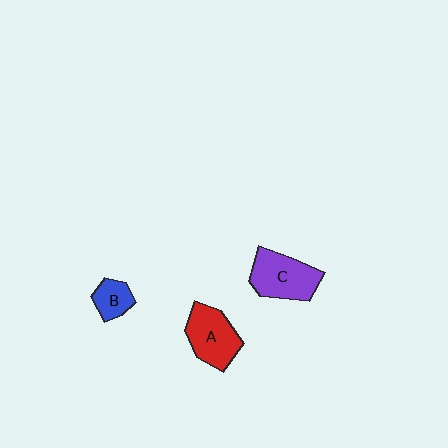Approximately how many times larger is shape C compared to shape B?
Approximately 2.1 times.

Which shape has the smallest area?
Shape B (blue).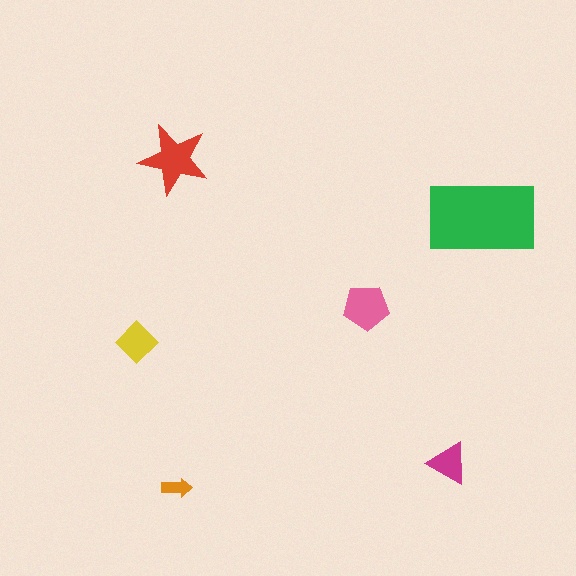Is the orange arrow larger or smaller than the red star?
Smaller.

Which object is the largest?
The green rectangle.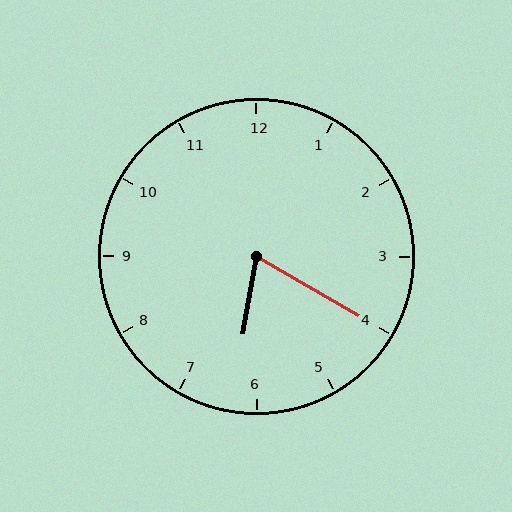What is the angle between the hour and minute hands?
Approximately 70 degrees.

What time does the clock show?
6:20.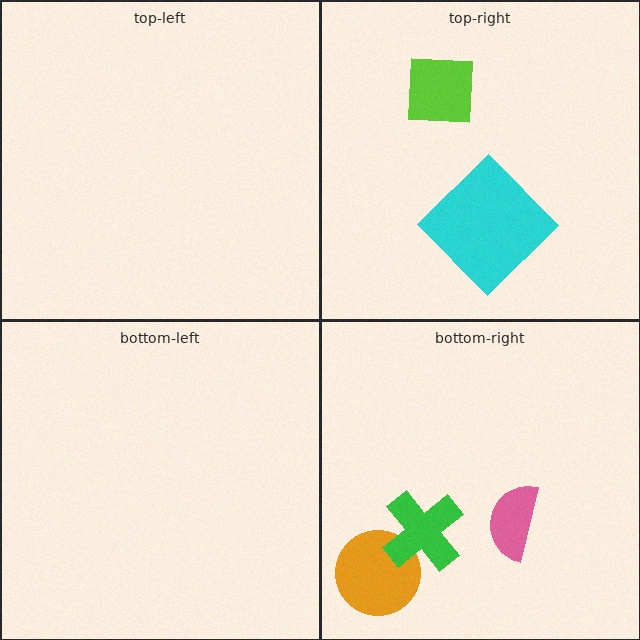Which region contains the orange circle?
The bottom-right region.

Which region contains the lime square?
The top-right region.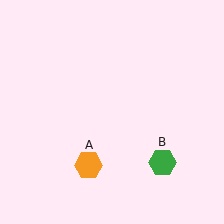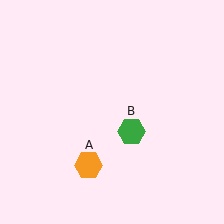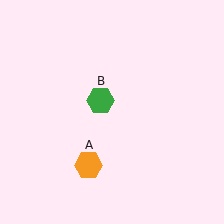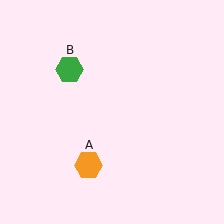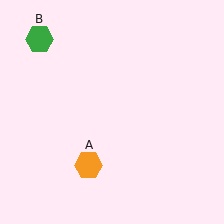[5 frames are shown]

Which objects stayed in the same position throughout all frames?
Orange hexagon (object A) remained stationary.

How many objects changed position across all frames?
1 object changed position: green hexagon (object B).